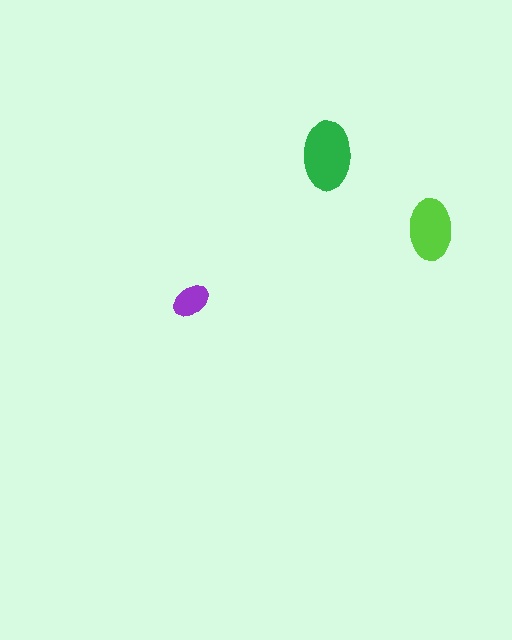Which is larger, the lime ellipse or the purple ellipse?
The lime one.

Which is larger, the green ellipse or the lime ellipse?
The green one.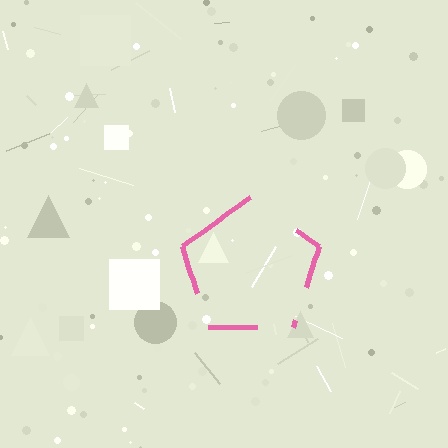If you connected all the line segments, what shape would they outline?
They would outline a pentagon.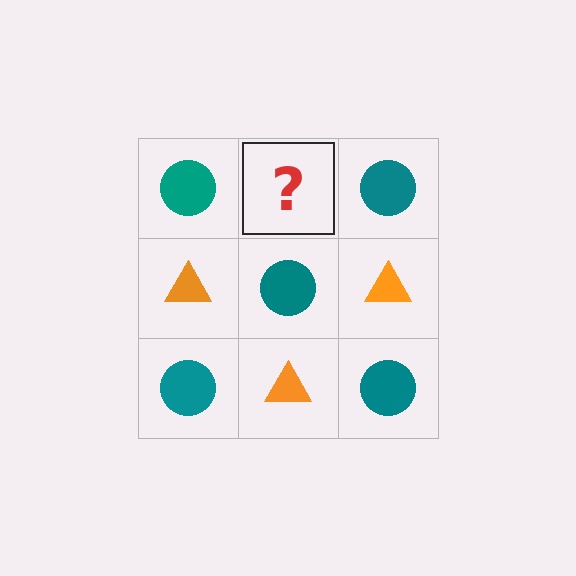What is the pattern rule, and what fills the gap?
The rule is that it alternates teal circle and orange triangle in a checkerboard pattern. The gap should be filled with an orange triangle.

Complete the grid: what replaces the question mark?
The question mark should be replaced with an orange triangle.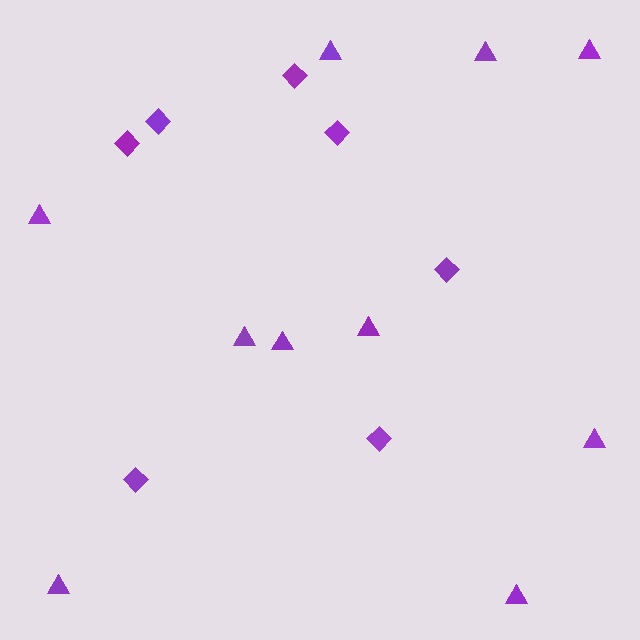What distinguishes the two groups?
There are 2 groups: one group of diamonds (7) and one group of triangles (10).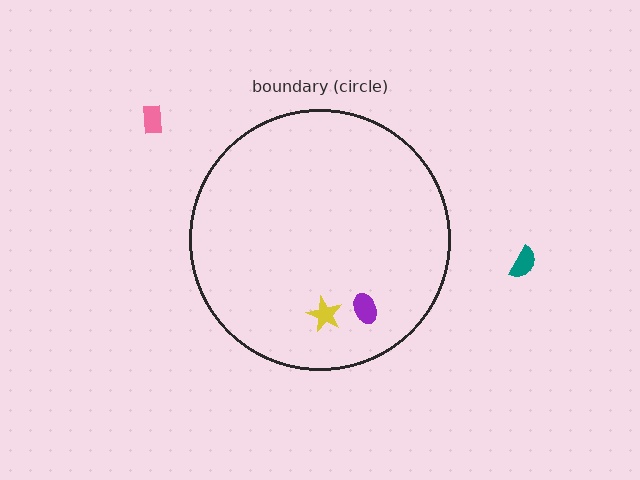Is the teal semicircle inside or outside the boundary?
Outside.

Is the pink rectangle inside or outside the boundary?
Outside.